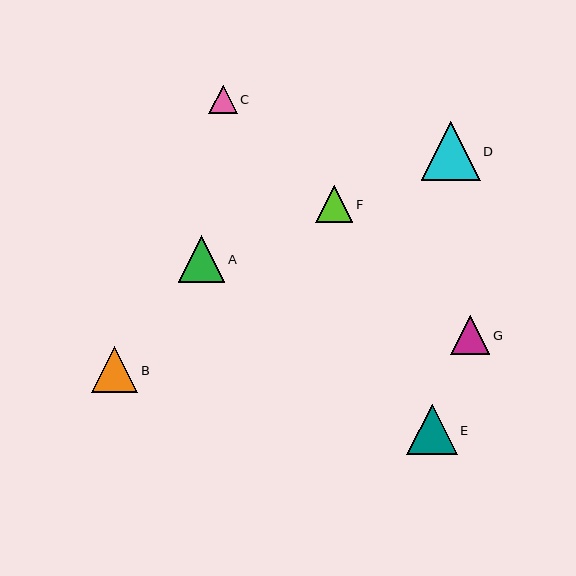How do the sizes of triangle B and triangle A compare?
Triangle B and triangle A are approximately the same size.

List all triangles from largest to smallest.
From largest to smallest: D, E, B, A, G, F, C.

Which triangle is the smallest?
Triangle C is the smallest with a size of approximately 29 pixels.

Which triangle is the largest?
Triangle D is the largest with a size of approximately 59 pixels.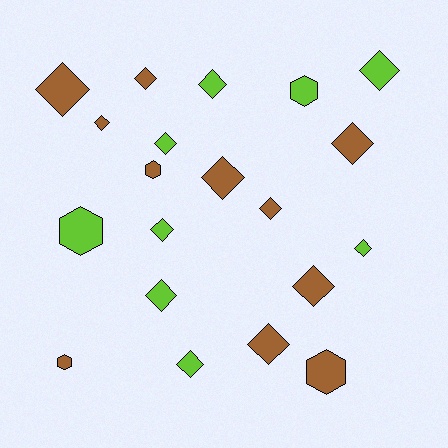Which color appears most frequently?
Brown, with 11 objects.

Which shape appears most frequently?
Diamond, with 15 objects.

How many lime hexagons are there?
There are 2 lime hexagons.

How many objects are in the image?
There are 20 objects.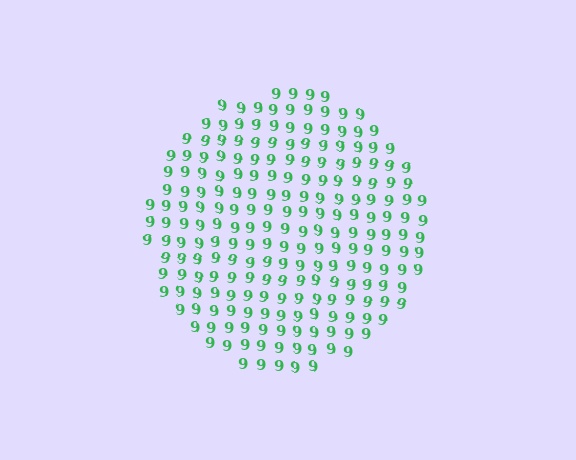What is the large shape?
The large shape is a circle.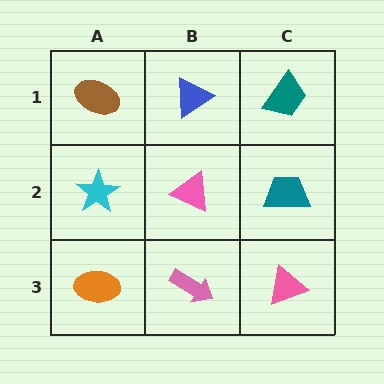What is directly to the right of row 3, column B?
A pink triangle.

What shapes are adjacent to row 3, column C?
A teal trapezoid (row 2, column C), a pink arrow (row 3, column B).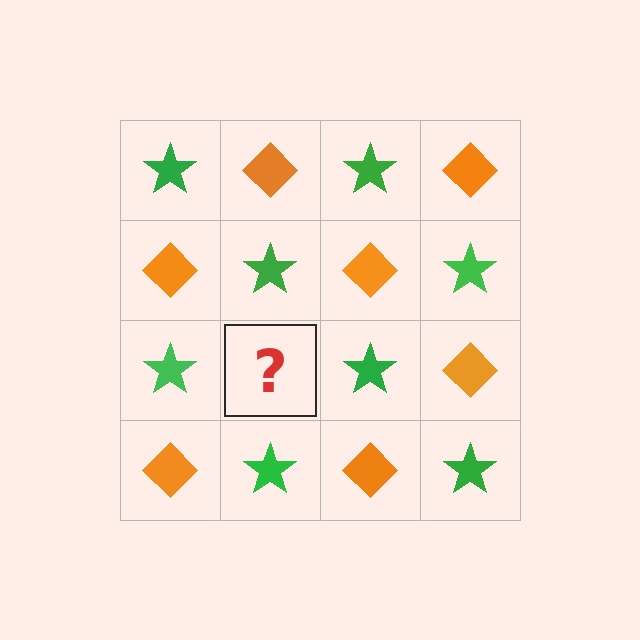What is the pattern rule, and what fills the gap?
The rule is that it alternates green star and orange diamond in a checkerboard pattern. The gap should be filled with an orange diamond.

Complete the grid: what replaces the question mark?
The question mark should be replaced with an orange diamond.